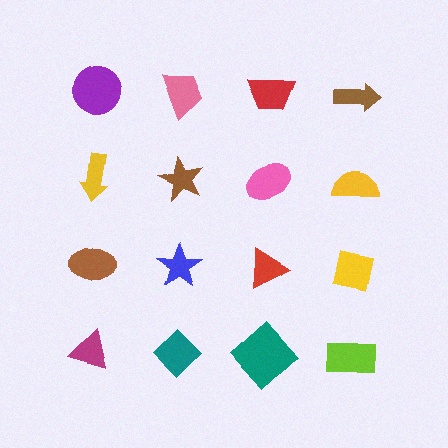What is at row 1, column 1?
A purple circle.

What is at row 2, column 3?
A pink ellipse.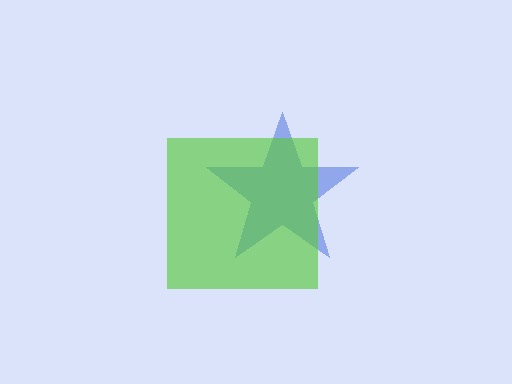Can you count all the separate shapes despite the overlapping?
Yes, there are 2 separate shapes.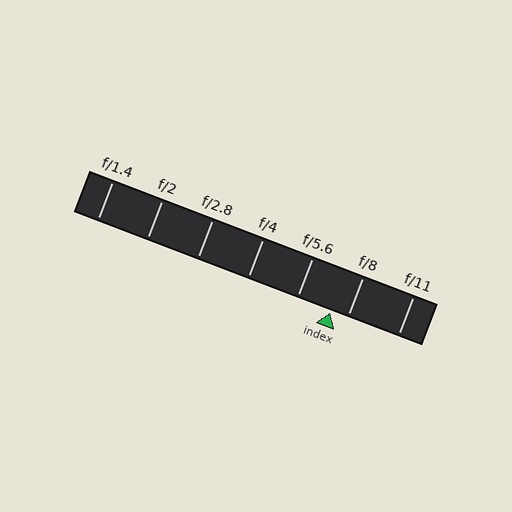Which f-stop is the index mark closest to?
The index mark is closest to f/8.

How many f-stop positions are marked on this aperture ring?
There are 7 f-stop positions marked.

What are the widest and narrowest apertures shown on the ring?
The widest aperture shown is f/1.4 and the narrowest is f/11.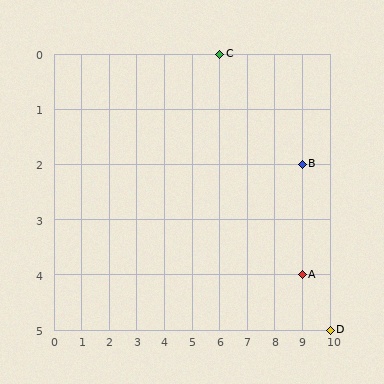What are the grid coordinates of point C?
Point C is at grid coordinates (6, 0).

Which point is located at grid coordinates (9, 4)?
Point A is at (9, 4).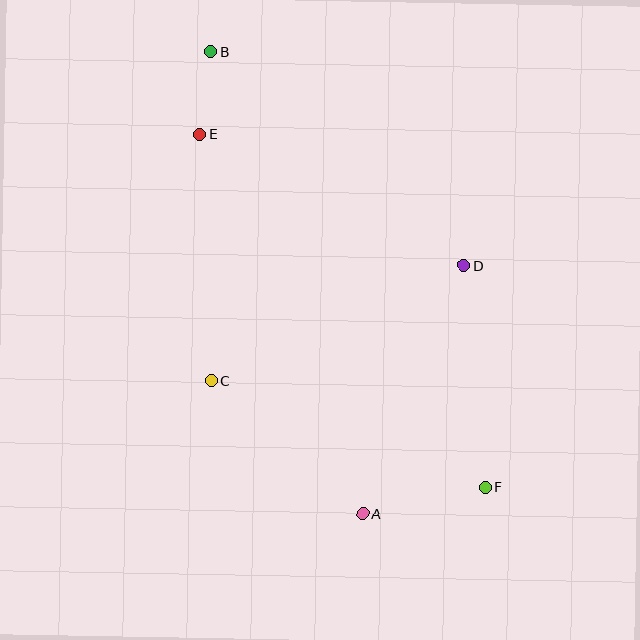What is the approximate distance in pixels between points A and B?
The distance between A and B is approximately 486 pixels.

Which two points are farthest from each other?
Points B and F are farthest from each other.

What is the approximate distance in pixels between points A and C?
The distance between A and C is approximately 202 pixels.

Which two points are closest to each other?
Points B and E are closest to each other.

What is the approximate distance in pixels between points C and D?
The distance between C and D is approximately 278 pixels.